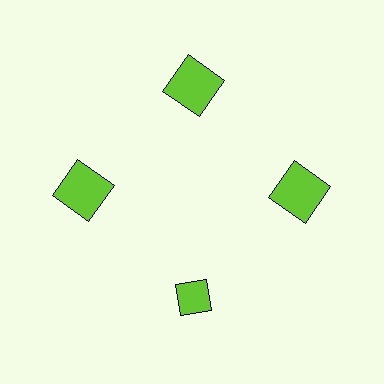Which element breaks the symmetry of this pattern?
The lime diamond at roughly the 6 o'clock position breaks the symmetry. All other shapes are lime squares.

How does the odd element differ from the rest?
It has a different shape: diamond instead of square.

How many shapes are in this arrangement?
There are 4 shapes arranged in a ring pattern.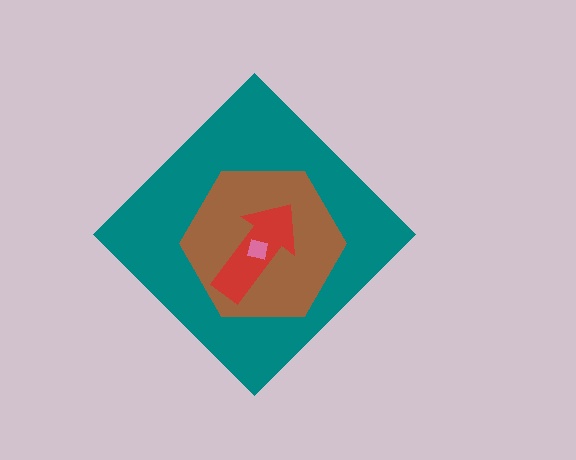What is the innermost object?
The pink square.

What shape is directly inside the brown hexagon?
The red arrow.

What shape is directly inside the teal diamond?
The brown hexagon.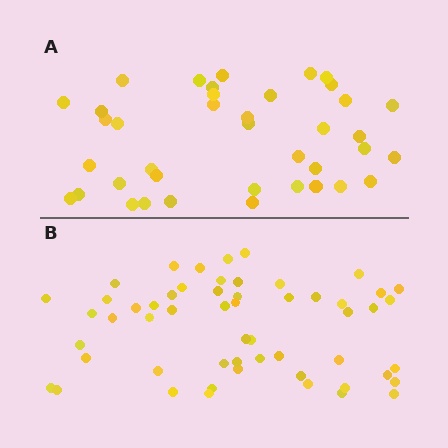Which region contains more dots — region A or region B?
Region B (the bottom region) has more dots.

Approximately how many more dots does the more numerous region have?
Region B has approximately 15 more dots than region A.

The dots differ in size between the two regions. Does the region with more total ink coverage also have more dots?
No. Region A has more total ink coverage because its dots are larger, but region B actually contains more individual dots. Total area can be misleading — the number of items is what matters here.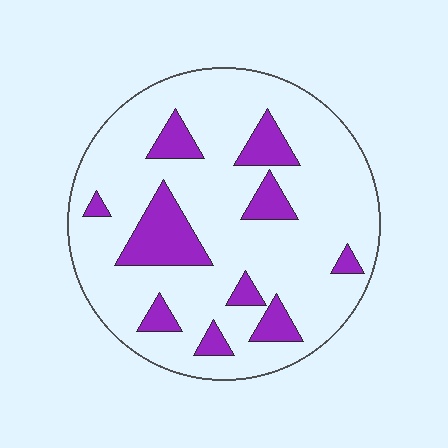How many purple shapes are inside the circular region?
10.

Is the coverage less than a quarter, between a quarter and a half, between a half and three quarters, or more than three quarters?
Less than a quarter.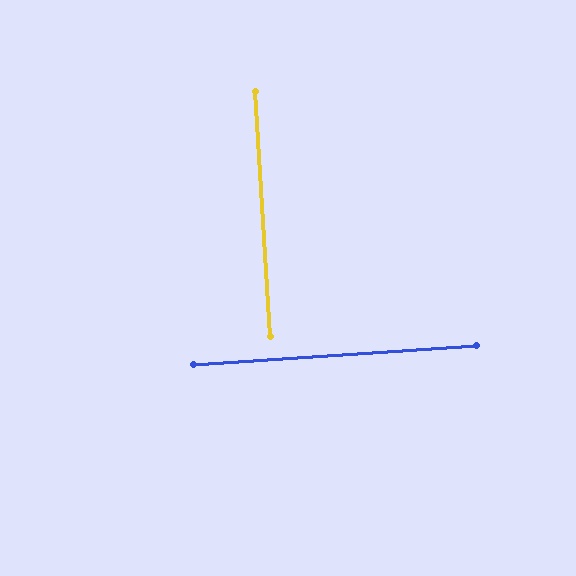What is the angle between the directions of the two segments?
Approximately 90 degrees.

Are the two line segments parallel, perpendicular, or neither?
Perpendicular — they meet at approximately 90°.